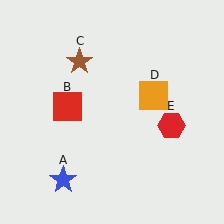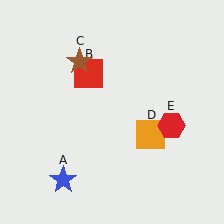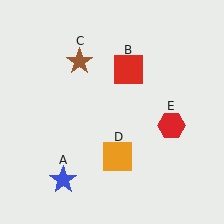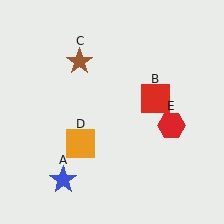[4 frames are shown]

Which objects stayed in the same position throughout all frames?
Blue star (object A) and brown star (object C) and red hexagon (object E) remained stationary.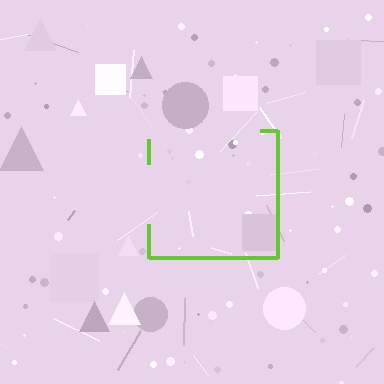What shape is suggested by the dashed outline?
The dashed outline suggests a square.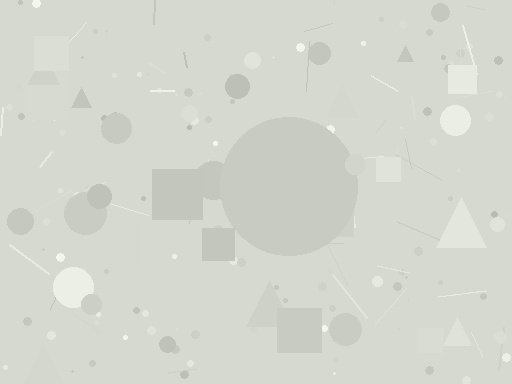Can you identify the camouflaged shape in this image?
The camouflaged shape is a circle.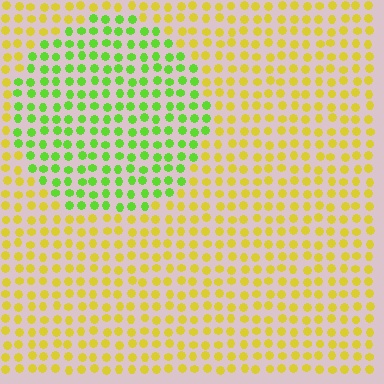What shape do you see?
I see a circle.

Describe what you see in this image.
The image is filled with small yellow elements in a uniform arrangement. A circle-shaped region is visible where the elements are tinted to a slightly different hue, forming a subtle color boundary.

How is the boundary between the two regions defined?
The boundary is defined purely by a slight shift in hue (about 49 degrees). Spacing, size, and orientation are identical on both sides.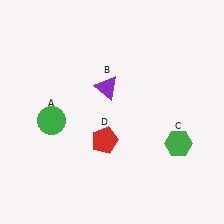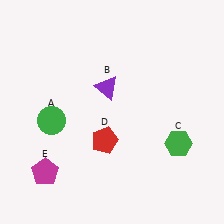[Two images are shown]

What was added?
A magenta pentagon (E) was added in Image 2.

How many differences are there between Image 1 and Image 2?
There is 1 difference between the two images.